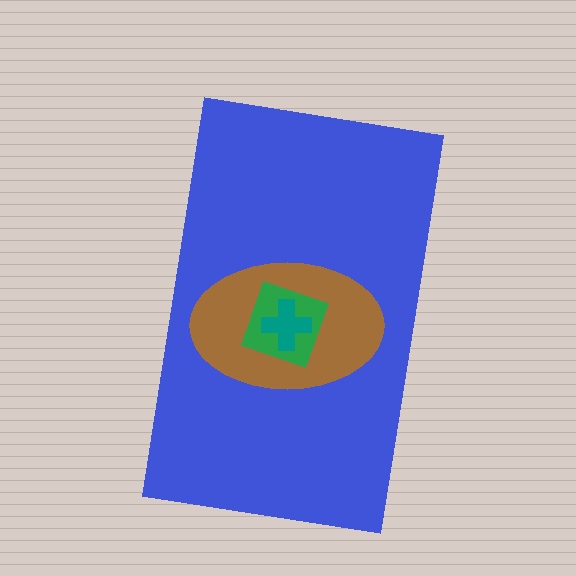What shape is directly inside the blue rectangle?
The brown ellipse.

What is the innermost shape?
The teal cross.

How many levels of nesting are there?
4.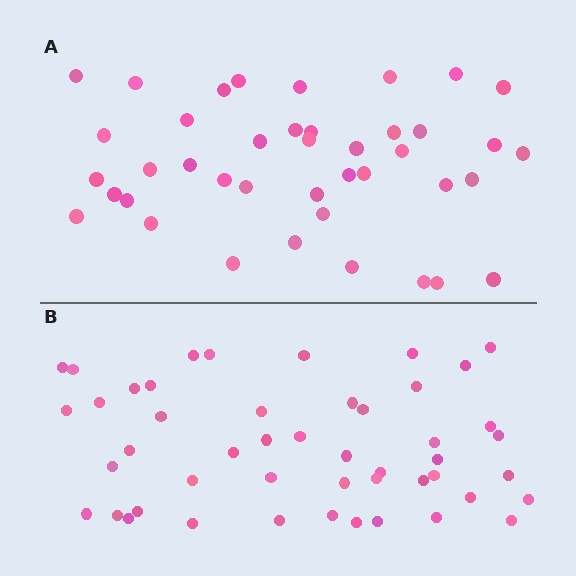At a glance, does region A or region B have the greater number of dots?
Region B (the bottom region) has more dots.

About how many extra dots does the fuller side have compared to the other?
Region B has roughly 8 or so more dots than region A.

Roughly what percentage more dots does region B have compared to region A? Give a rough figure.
About 15% more.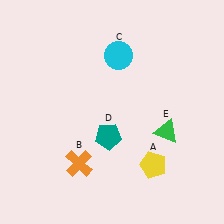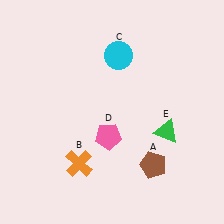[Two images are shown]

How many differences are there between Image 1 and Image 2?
There are 2 differences between the two images.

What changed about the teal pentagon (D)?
In Image 1, D is teal. In Image 2, it changed to pink.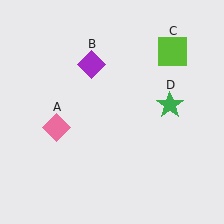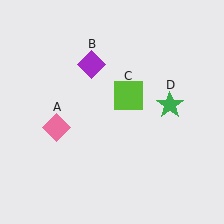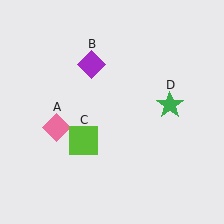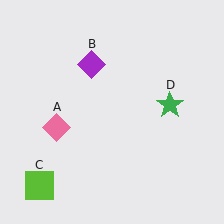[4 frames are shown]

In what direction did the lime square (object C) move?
The lime square (object C) moved down and to the left.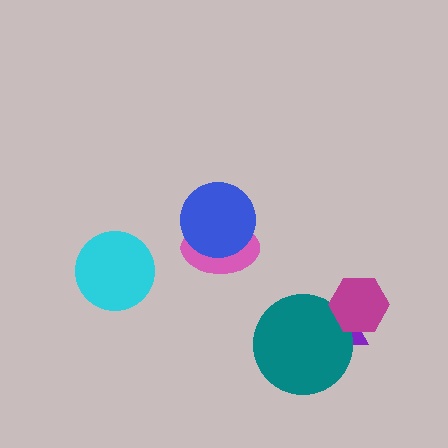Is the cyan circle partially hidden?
No, no other shape covers it.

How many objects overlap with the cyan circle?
0 objects overlap with the cyan circle.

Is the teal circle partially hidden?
Yes, it is partially covered by another shape.